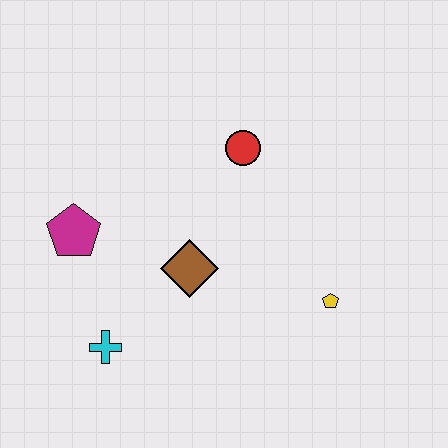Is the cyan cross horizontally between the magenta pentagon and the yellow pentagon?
Yes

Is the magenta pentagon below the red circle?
Yes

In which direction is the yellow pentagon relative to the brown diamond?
The yellow pentagon is to the right of the brown diamond.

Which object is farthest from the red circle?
The cyan cross is farthest from the red circle.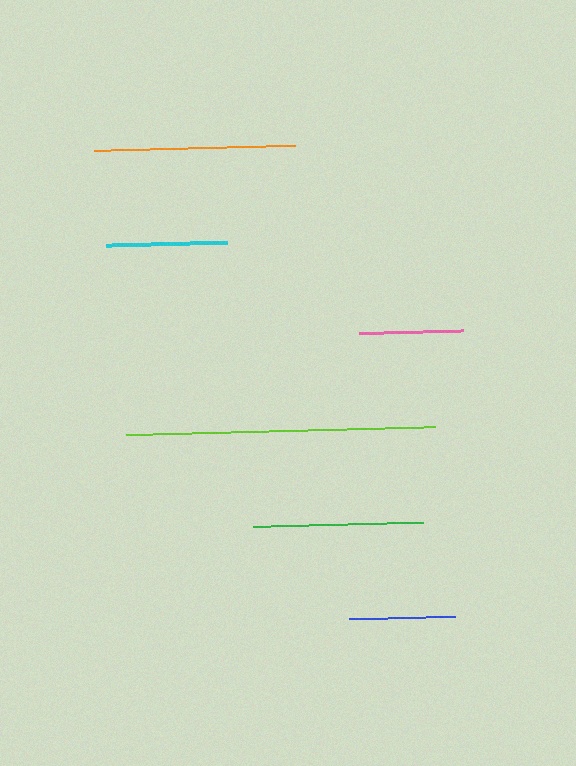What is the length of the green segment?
The green segment is approximately 171 pixels long.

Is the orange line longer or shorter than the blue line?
The orange line is longer than the blue line.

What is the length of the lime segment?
The lime segment is approximately 309 pixels long.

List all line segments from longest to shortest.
From longest to shortest: lime, orange, green, cyan, blue, pink.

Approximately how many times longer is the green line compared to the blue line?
The green line is approximately 1.6 times the length of the blue line.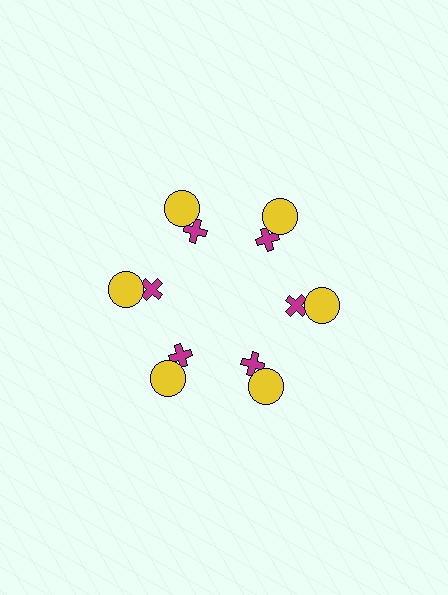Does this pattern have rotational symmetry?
Yes, this pattern has 6-fold rotational symmetry. It looks the same after rotating 60 degrees around the center.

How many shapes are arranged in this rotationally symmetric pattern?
There are 12 shapes, arranged in 6 groups of 2.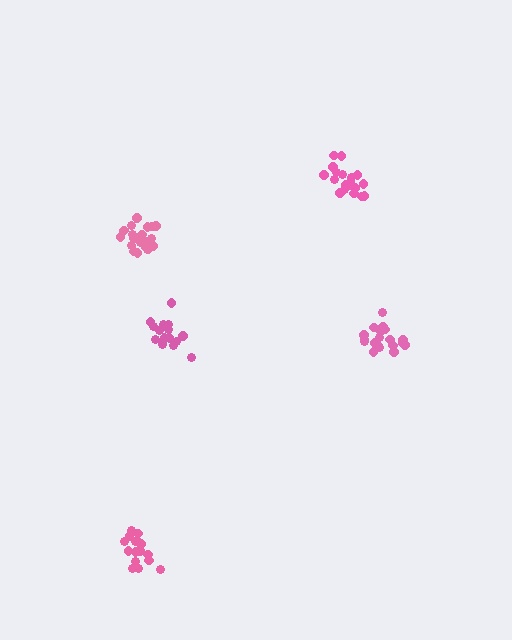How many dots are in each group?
Group 1: 16 dots, Group 2: 21 dots, Group 3: 20 dots, Group 4: 17 dots, Group 5: 20 dots (94 total).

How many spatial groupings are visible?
There are 5 spatial groupings.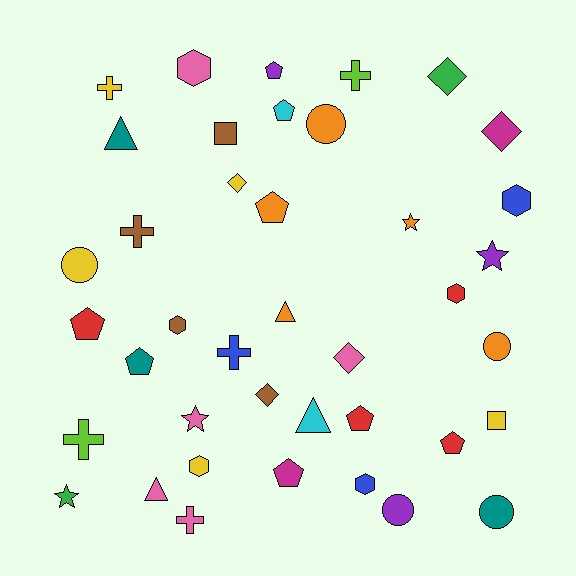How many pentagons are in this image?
There are 8 pentagons.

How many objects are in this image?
There are 40 objects.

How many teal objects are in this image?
There are 3 teal objects.